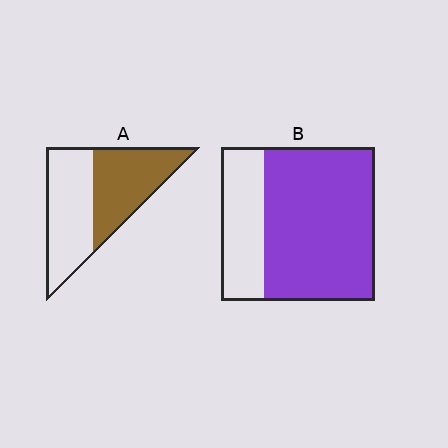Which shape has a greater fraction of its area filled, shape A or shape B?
Shape B.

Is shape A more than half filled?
Roughly half.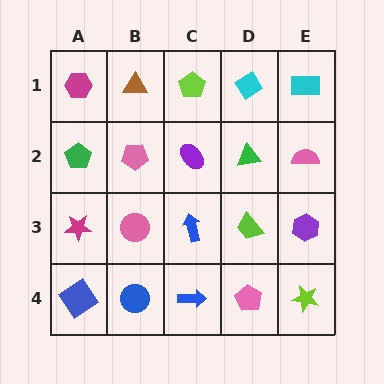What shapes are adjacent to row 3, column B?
A pink pentagon (row 2, column B), a blue circle (row 4, column B), a magenta star (row 3, column A), a blue arrow (row 3, column C).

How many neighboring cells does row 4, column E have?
2.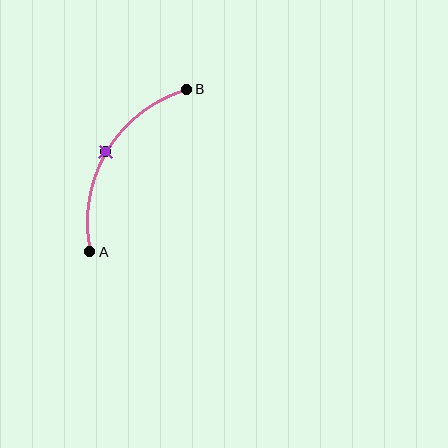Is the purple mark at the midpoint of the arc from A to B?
Yes. The purple mark lies on the arc at equal arc-length from both A and B — it is the arc midpoint.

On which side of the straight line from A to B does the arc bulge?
The arc bulges to the left of the straight line connecting A and B.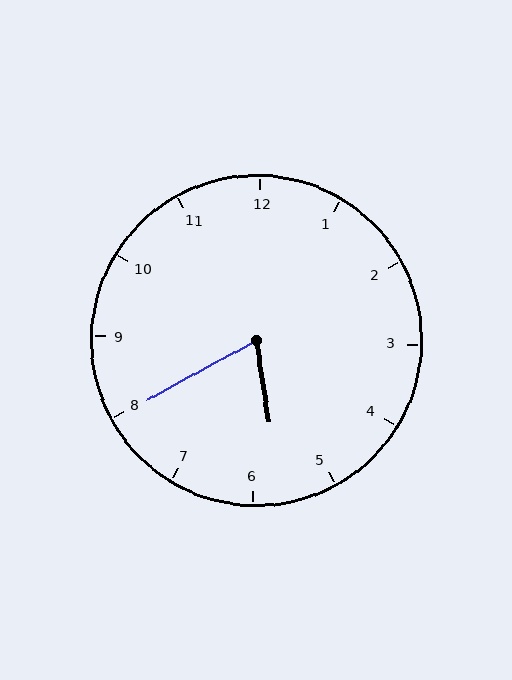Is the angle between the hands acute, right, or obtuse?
It is acute.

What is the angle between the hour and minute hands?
Approximately 70 degrees.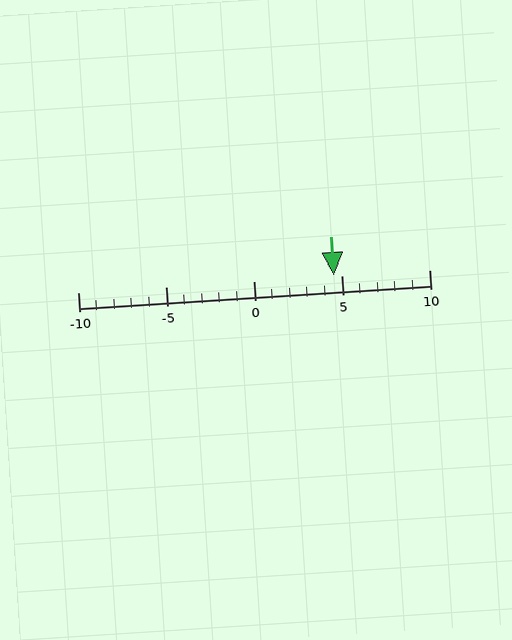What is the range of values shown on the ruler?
The ruler shows values from -10 to 10.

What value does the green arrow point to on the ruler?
The green arrow points to approximately 5.